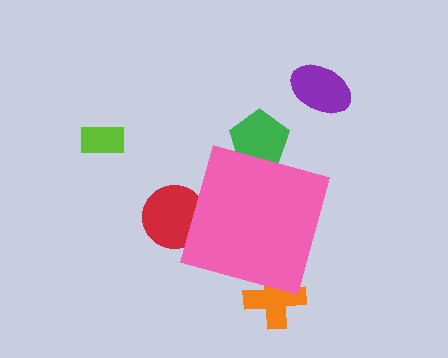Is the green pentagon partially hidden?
Yes, the green pentagon is partially hidden behind the pink diamond.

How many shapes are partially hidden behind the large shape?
3 shapes are partially hidden.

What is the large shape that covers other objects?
A pink diamond.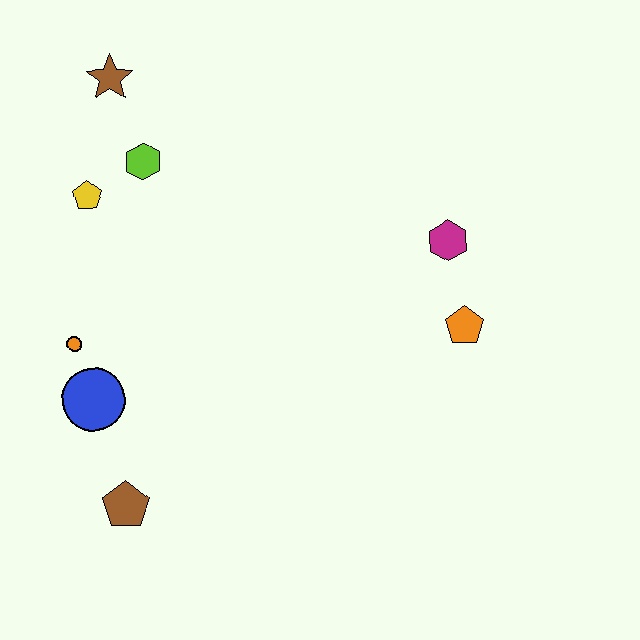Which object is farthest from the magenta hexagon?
The brown pentagon is farthest from the magenta hexagon.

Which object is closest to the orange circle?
The blue circle is closest to the orange circle.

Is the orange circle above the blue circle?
Yes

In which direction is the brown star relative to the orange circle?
The brown star is above the orange circle.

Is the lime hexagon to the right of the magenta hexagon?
No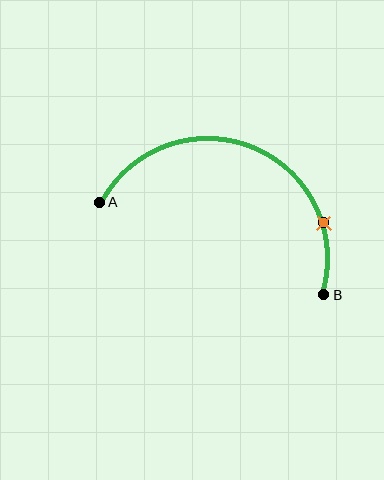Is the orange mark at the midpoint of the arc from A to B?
No. The orange mark lies on the arc but is closer to endpoint B. The arc midpoint would be at the point on the curve equidistant along the arc from both A and B.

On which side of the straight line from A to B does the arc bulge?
The arc bulges above the straight line connecting A and B.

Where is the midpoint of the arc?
The arc midpoint is the point on the curve farthest from the straight line joining A and B. It sits above that line.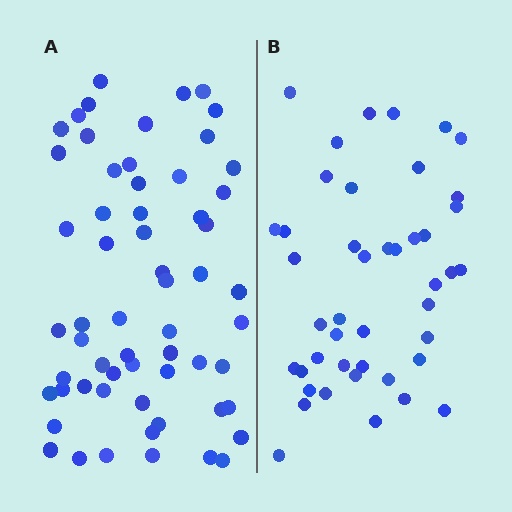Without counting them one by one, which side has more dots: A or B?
Region A (the left region) has more dots.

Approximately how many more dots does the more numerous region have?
Region A has approximately 15 more dots than region B.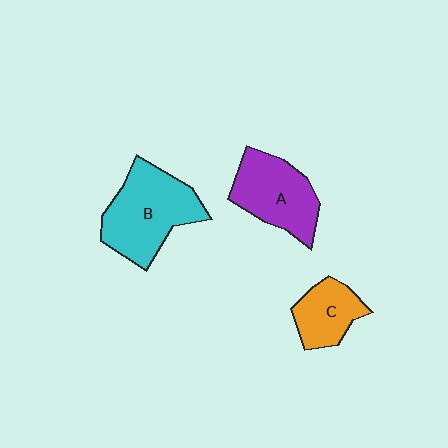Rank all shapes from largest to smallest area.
From largest to smallest: B (cyan), A (purple), C (orange).